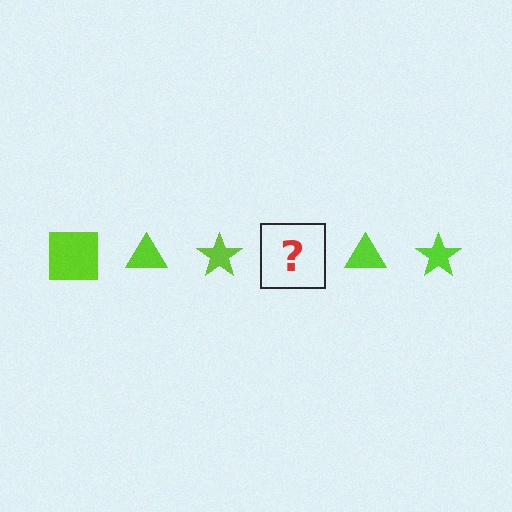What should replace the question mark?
The question mark should be replaced with a lime square.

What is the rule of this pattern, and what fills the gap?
The rule is that the pattern cycles through square, triangle, star shapes in lime. The gap should be filled with a lime square.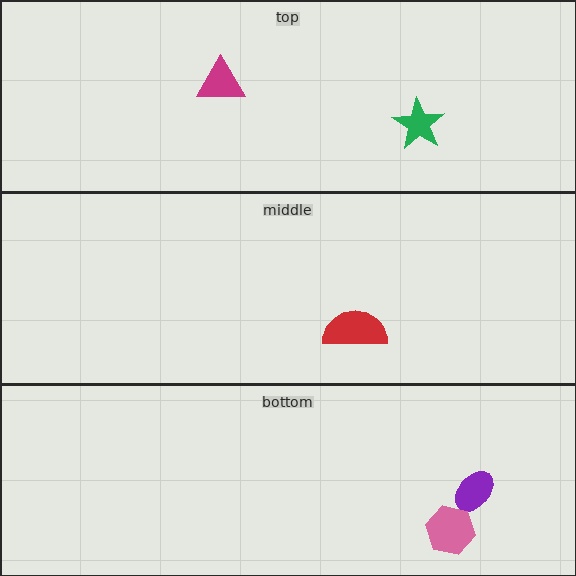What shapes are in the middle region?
The red semicircle.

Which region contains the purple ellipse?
The bottom region.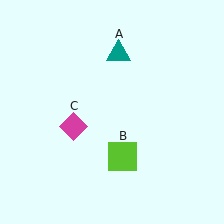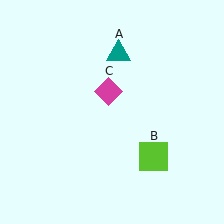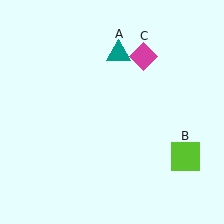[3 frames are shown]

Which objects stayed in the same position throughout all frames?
Teal triangle (object A) remained stationary.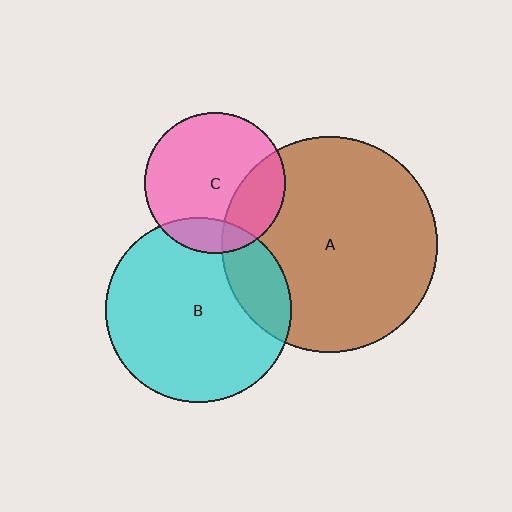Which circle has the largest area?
Circle A (brown).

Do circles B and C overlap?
Yes.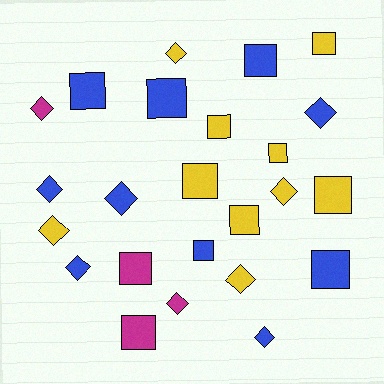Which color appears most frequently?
Blue, with 10 objects.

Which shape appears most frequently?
Square, with 13 objects.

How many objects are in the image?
There are 24 objects.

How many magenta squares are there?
There are 2 magenta squares.